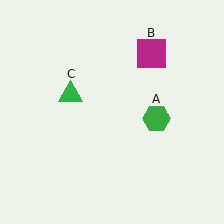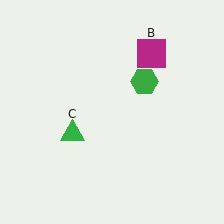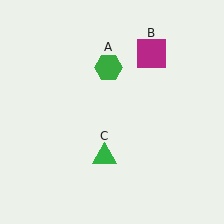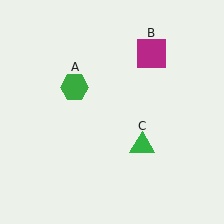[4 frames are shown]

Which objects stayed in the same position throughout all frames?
Magenta square (object B) remained stationary.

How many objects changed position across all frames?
2 objects changed position: green hexagon (object A), green triangle (object C).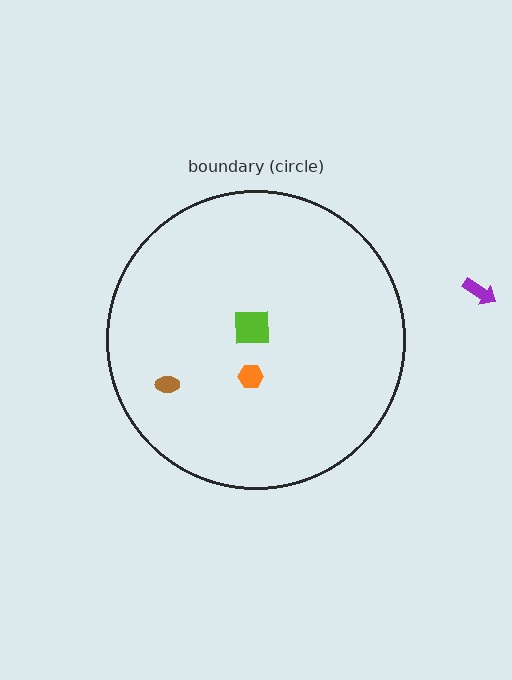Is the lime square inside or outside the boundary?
Inside.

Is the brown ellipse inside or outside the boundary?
Inside.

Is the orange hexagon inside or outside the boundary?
Inside.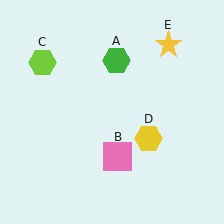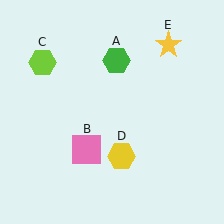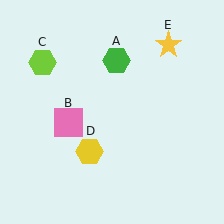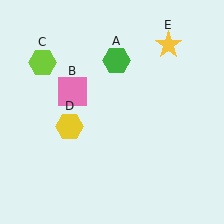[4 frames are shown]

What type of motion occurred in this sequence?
The pink square (object B), yellow hexagon (object D) rotated clockwise around the center of the scene.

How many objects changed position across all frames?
2 objects changed position: pink square (object B), yellow hexagon (object D).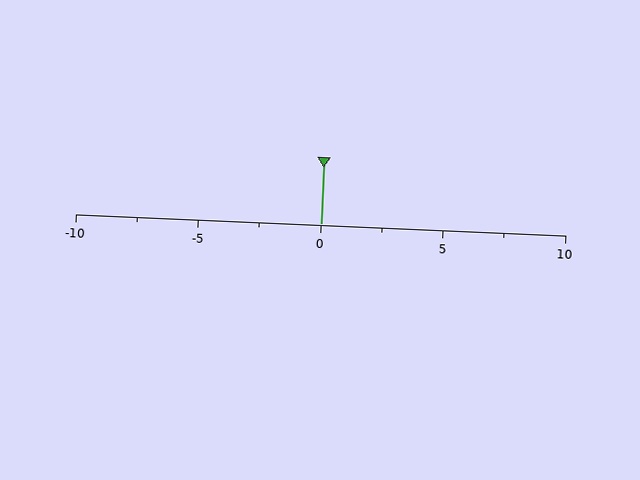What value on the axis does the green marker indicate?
The marker indicates approximately 0.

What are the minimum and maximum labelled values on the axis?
The axis runs from -10 to 10.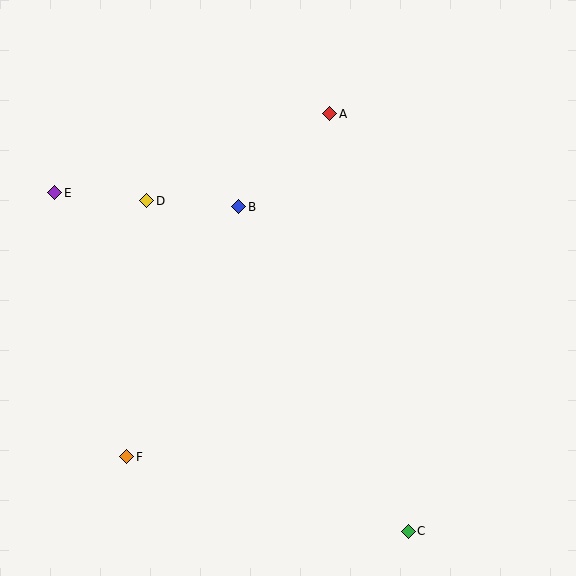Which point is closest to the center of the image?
Point B at (239, 207) is closest to the center.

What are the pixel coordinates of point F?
Point F is at (127, 457).